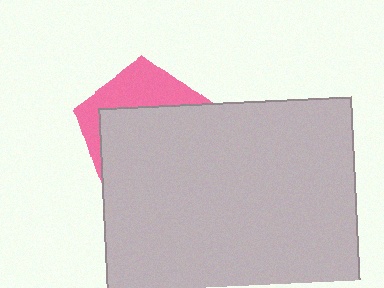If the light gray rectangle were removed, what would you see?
You would see the complete pink pentagon.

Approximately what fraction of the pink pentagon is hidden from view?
Roughly 66% of the pink pentagon is hidden behind the light gray rectangle.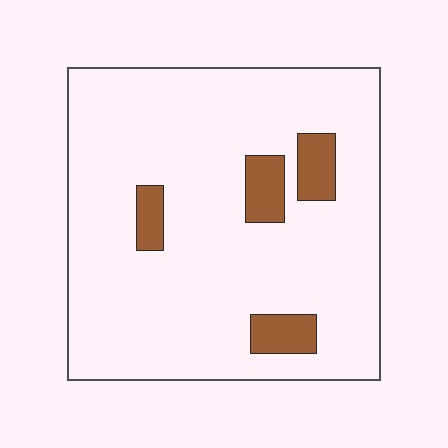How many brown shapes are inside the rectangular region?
4.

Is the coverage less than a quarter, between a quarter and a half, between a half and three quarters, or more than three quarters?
Less than a quarter.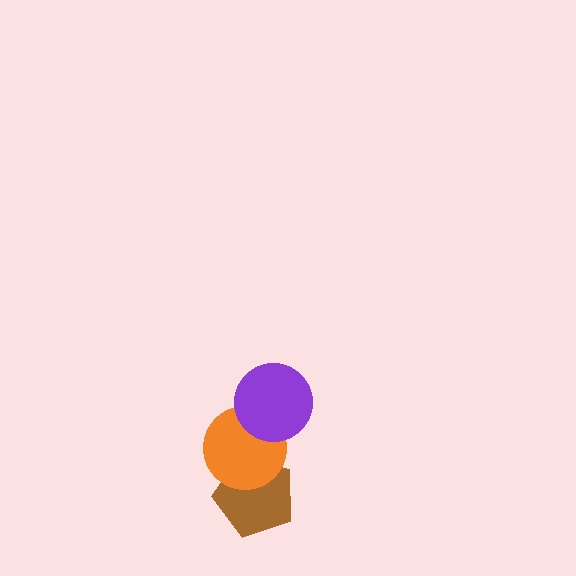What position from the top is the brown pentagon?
The brown pentagon is 3rd from the top.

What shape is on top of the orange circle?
The purple circle is on top of the orange circle.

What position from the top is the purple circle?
The purple circle is 1st from the top.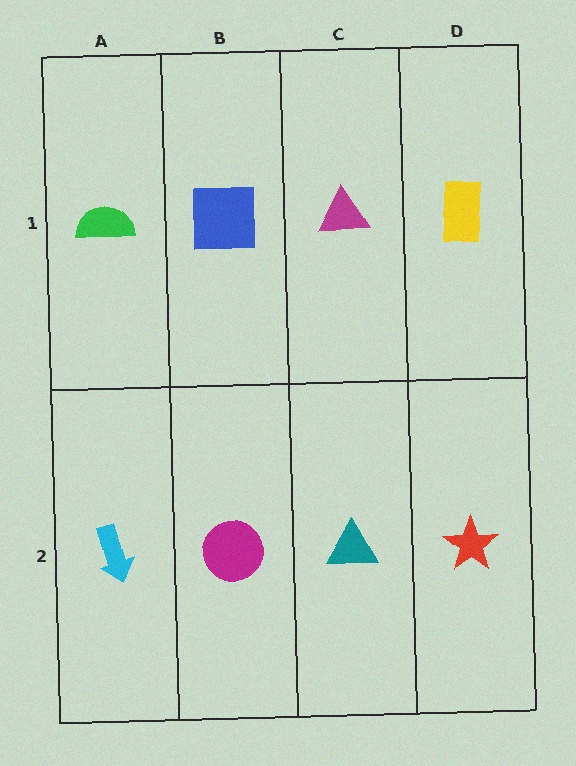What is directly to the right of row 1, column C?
A yellow rectangle.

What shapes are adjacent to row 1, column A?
A cyan arrow (row 2, column A), a blue square (row 1, column B).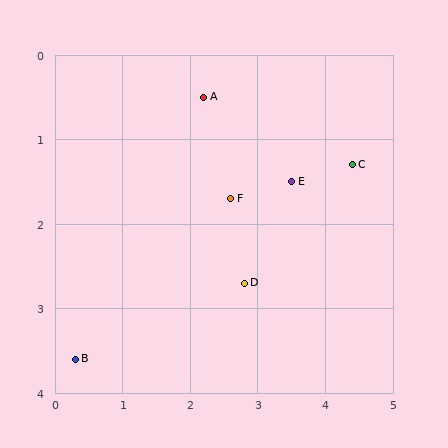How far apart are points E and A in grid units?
Points E and A are about 1.6 grid units apart.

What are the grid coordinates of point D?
Point D is at approximately (2.8, 2.7).